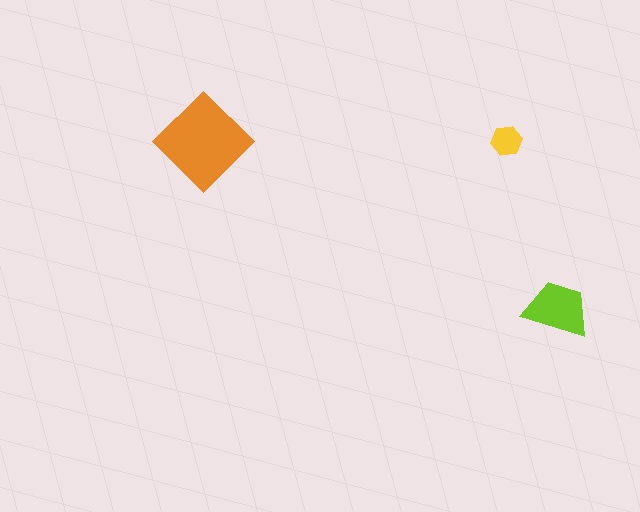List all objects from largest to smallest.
The orange diamond, the lime trapezoid, the yellow hexagon.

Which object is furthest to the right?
The lime trapezoid is rightmost.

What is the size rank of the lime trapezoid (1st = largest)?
2nd.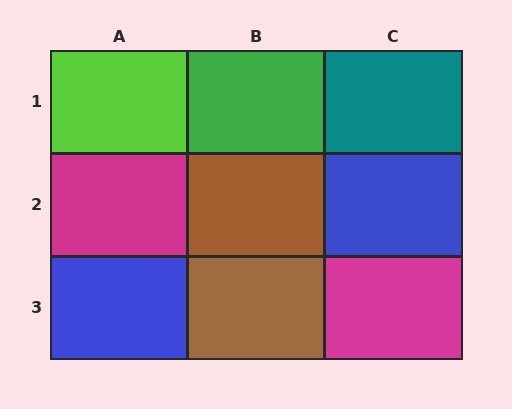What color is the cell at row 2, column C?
Blue.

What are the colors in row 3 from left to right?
Blue, brown, magenta.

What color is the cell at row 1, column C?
Teal.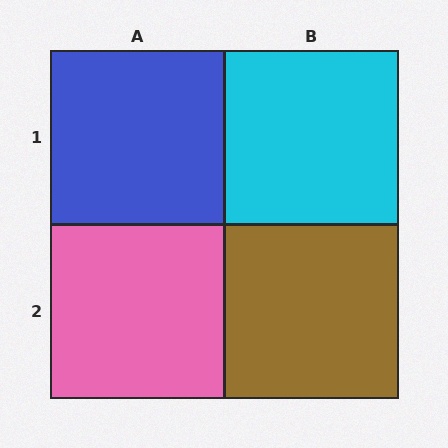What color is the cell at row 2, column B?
Brown.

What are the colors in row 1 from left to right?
Blue, cyan.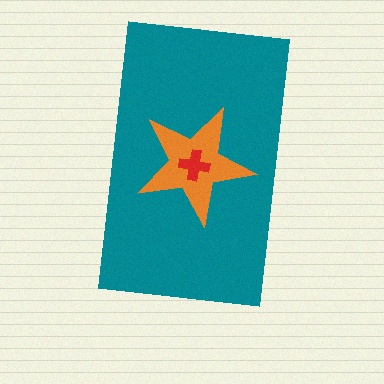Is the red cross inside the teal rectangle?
Yes.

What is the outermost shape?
The teal rectangle.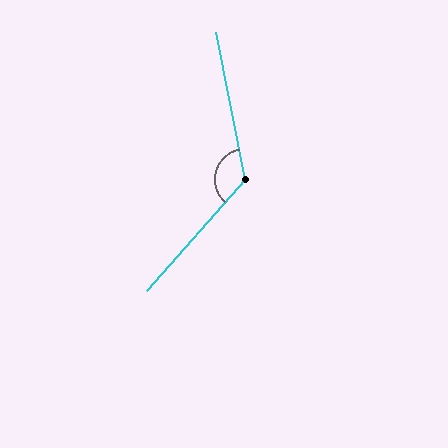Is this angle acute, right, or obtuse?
It is obtuse.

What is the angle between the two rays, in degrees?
Approximately 127 degrees.